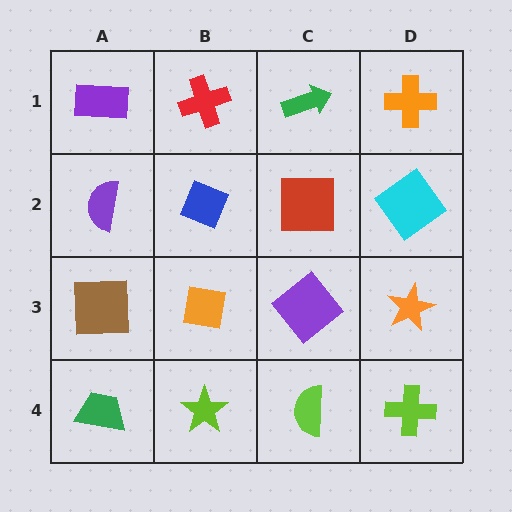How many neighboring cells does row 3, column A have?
3.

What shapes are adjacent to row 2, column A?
A purple rectangle (row 1, column A), a brown square (row 3, column A), a blue diamond (row 2, column B).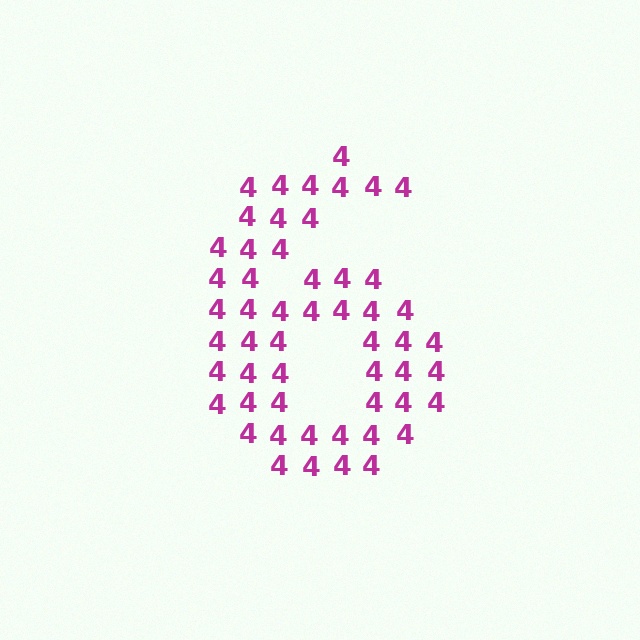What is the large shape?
The large shape is the digit 6.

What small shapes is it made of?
It is made of small digit 4's.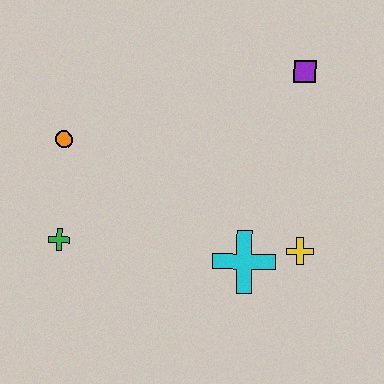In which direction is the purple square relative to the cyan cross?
The purple square is above the cyan cross.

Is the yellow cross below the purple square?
Yes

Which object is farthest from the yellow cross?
The orange circle is farthest from the yellow cross.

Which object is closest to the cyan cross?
The yellow cross is closest to the cyan cross.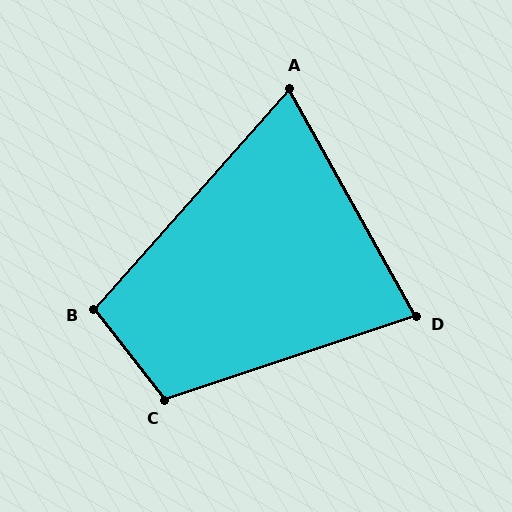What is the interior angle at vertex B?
Approximately 101 degrees (obtuse).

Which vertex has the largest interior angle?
C, at approximately 109 degrees.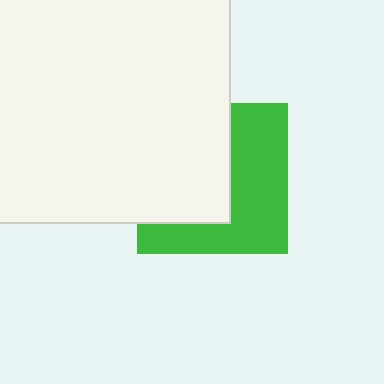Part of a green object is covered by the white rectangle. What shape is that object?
It is a square.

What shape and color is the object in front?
The object in front is a white rectangle.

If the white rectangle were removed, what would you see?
You would see the complete green square.